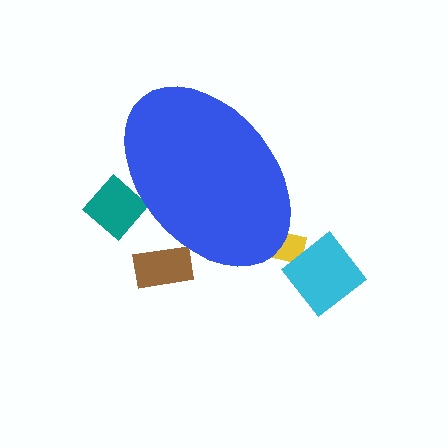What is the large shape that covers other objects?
A blue ellipse.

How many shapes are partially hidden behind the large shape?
3 shapes are partially hidden.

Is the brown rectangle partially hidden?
Yes, the brown rectangle is partially hidden behind the blue ellipse.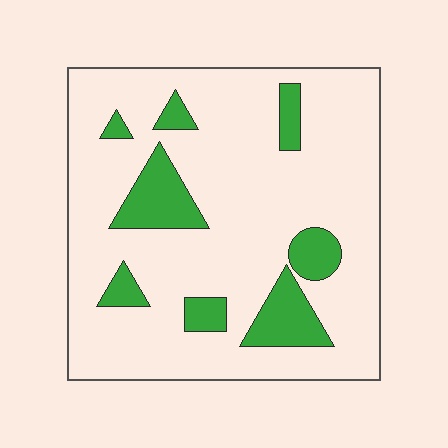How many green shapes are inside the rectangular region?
8.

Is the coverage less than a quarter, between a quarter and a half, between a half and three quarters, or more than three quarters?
Less than a quarter.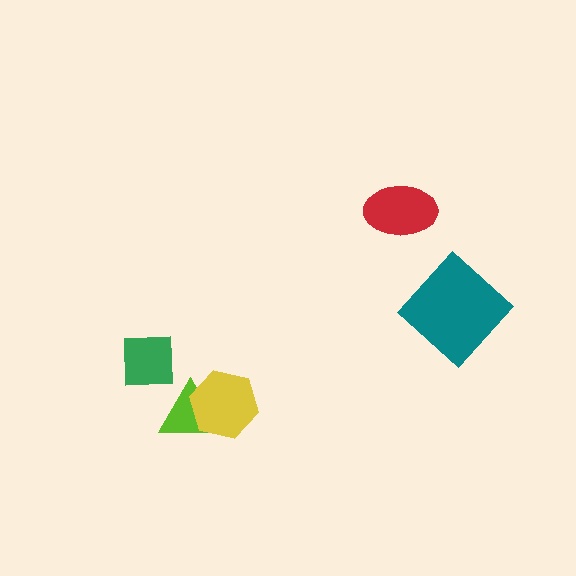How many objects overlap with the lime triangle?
1 object overlaps with the lime triangle.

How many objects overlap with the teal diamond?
0 objects overlap with the teal diamond.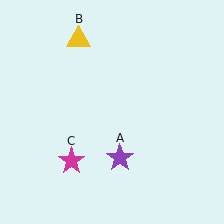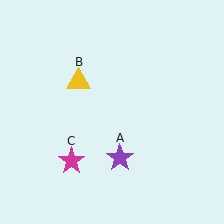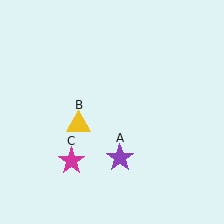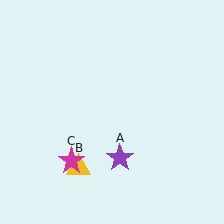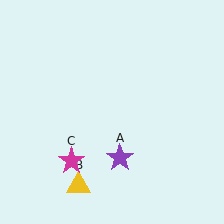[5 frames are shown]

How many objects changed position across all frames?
1 object changed position: yellow triangle (object B).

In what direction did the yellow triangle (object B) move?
The yellow triangle (object B) moved down.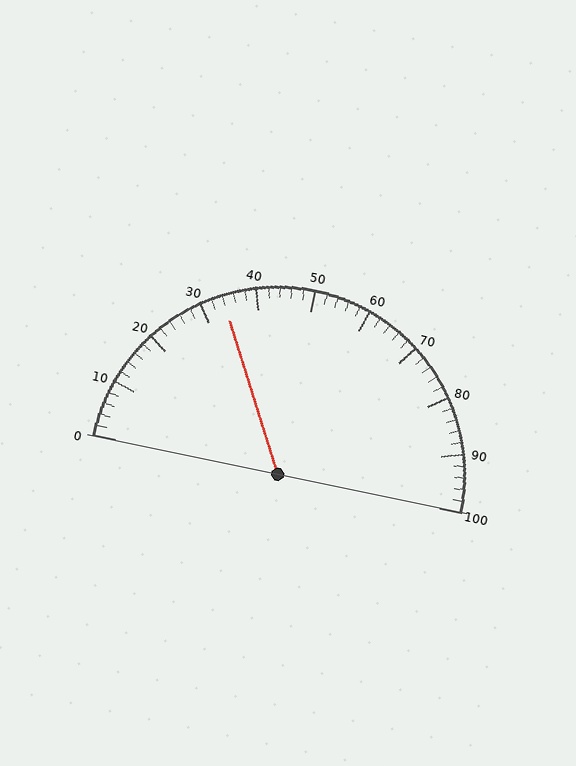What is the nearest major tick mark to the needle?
The nearest major tick mark is 30.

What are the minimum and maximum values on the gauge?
The gauge ranges from 0 to 100.